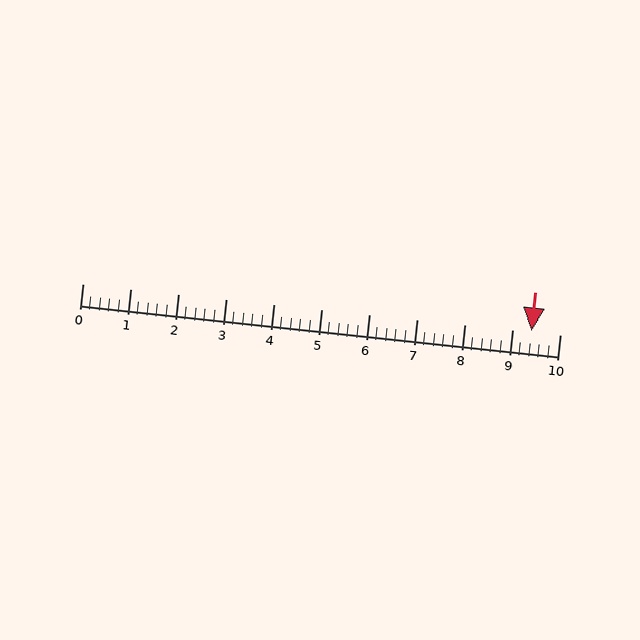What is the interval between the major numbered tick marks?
The major tick marks are spaced 1 units apart.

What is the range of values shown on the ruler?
The ruler shows values from 0 to 10.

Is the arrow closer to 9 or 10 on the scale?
The arrow is closer to 9.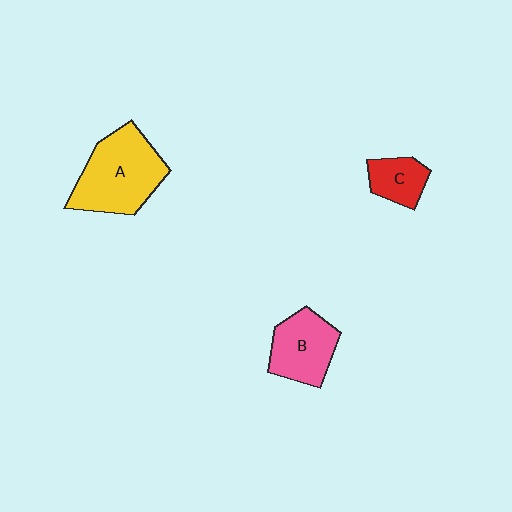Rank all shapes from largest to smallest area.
From largest to smallest: A (yellow), B (pink), C (red).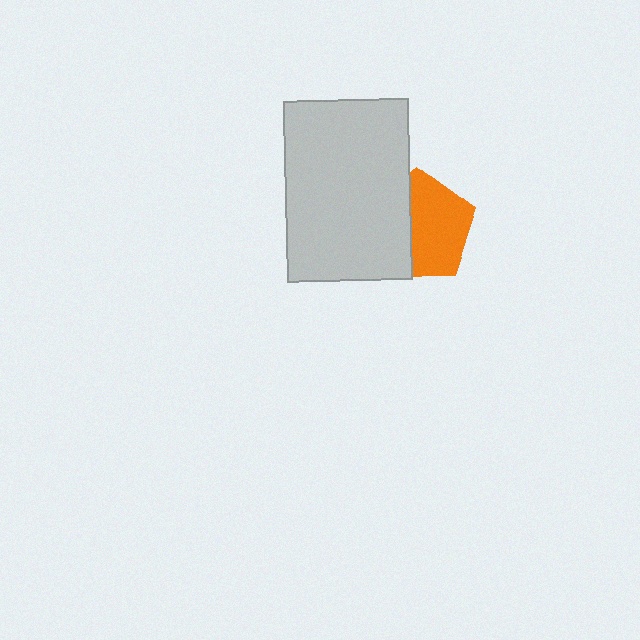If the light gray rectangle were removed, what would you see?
You would see the complete orange pentagon.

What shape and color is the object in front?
The object in front is a light gray rectangle.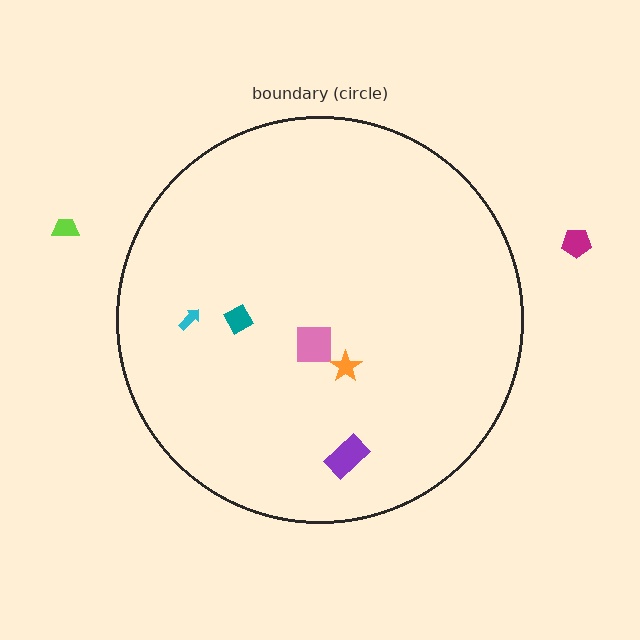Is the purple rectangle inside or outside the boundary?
Inside.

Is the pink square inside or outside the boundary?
Inside.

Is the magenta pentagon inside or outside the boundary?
Outside.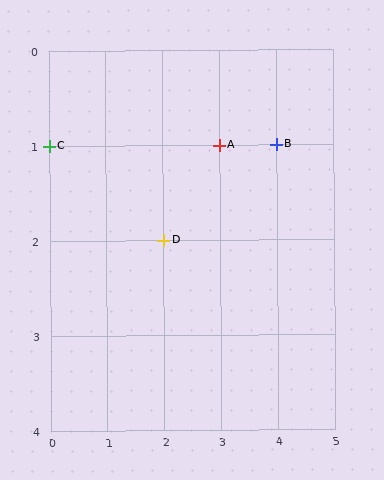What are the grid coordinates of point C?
Point C is at grid coordinates (0, 1).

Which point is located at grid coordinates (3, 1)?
Point A is at (3, 1).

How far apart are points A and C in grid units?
Points A and C are 3 columns apart.